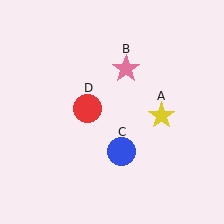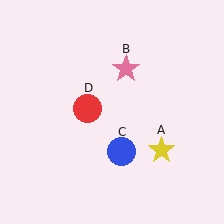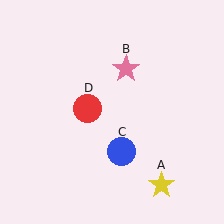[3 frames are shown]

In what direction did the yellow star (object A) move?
The yellow star (object A) moved down.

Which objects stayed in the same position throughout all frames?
Pink star (object B) and blue circle (object C) and red circle (object D) remained stationary.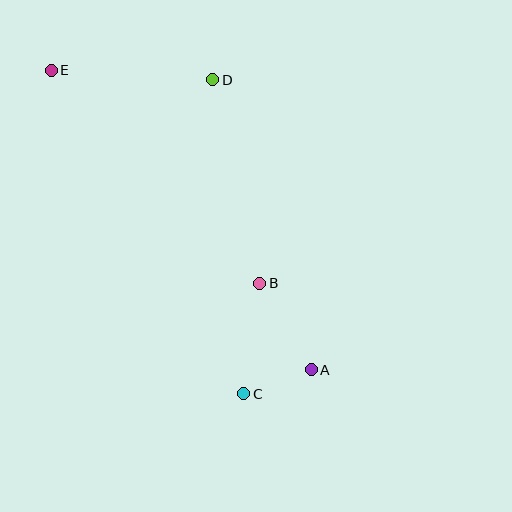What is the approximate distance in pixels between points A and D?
The distance between A and D is approximately 306 pixels.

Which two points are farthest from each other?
Points A and E are farthest from each other.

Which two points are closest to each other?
Points A and C are closest to each other.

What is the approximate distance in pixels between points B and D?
The distance between B and D is approximately 209 pixels.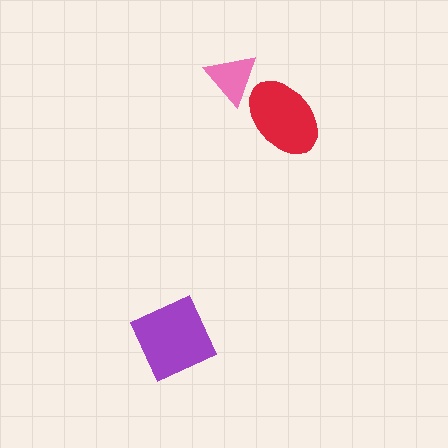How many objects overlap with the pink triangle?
1 object overlaps with the pink triangle.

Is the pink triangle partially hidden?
No, no other shape covers it.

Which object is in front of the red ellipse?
The pink triangle is in front of the red ellipse.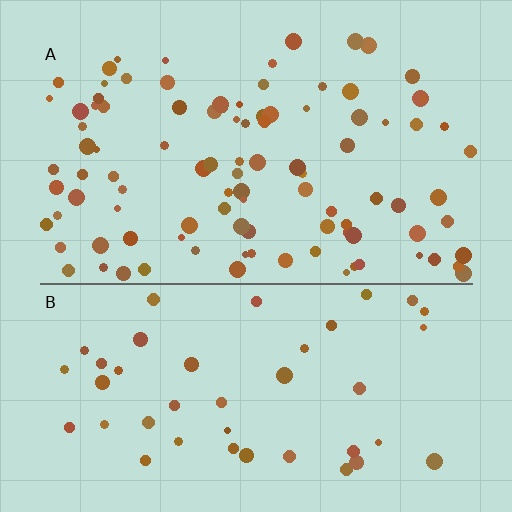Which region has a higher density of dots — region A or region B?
A (the top).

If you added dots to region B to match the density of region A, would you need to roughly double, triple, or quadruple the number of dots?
Approximately double.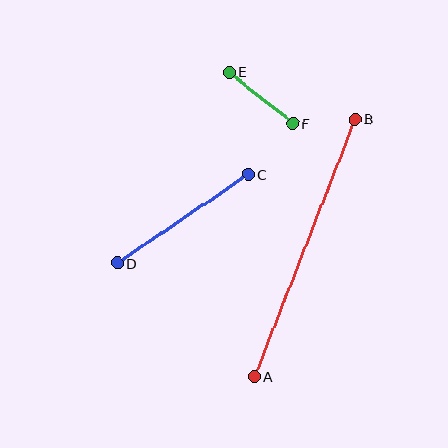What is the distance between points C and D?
The distance is approximately 158 pixels.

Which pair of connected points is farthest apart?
Points A and B are farthest apart.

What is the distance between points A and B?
The distance is approximately 276 pixels.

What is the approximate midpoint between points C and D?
The midpoint is at approximately (183, 219) pixels.